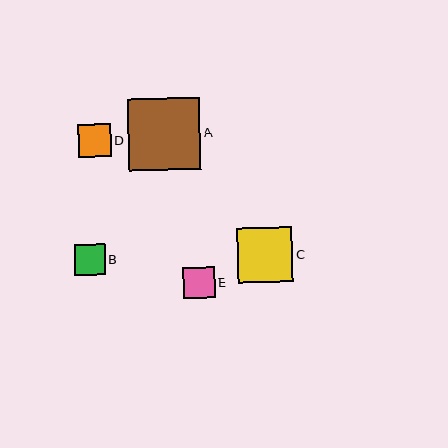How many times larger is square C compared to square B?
Square C is approximately 1.8 times the size of square B.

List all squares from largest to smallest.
From largest to smallest: A, C, D, E, B.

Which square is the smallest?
Square B is the smallest with a size of approximately 31 pixels.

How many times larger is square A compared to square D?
Square A is approximately 2.2 times the size of square D.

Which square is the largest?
Square A is the largest with a size of approximately 72 pixels.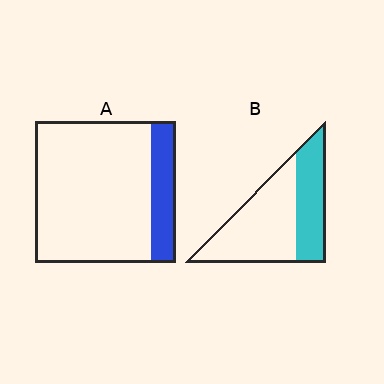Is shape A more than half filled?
No.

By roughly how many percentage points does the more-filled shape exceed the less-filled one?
By roughly 20 percentage points (B over A).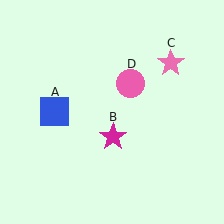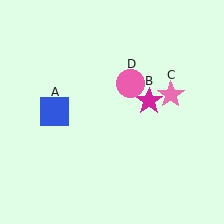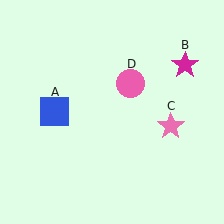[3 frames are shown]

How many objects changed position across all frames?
2 objects changed position: magenta star (object B), pink star (object C).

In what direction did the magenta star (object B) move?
The magenta star (object B) moved up and to the right.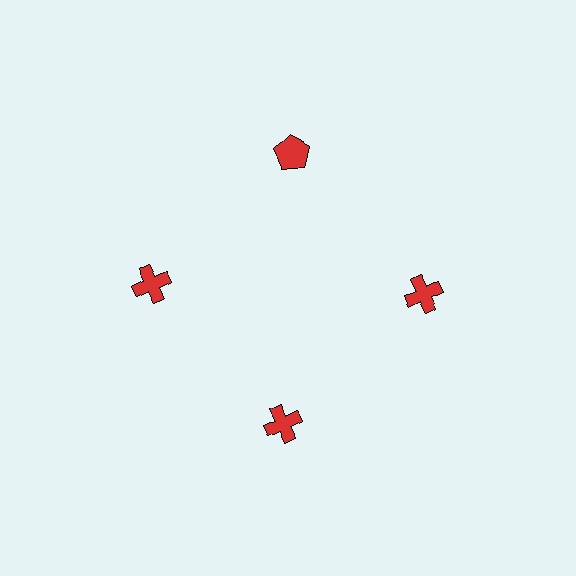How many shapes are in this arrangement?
There are 4 shapes arranged in a ring pattern.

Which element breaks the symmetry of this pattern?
The red pentagon at roughly the 12 o'clock position breaks the symmetry. All other shapes are red crosses.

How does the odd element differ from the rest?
It has a different shape: pentagon instead of cross.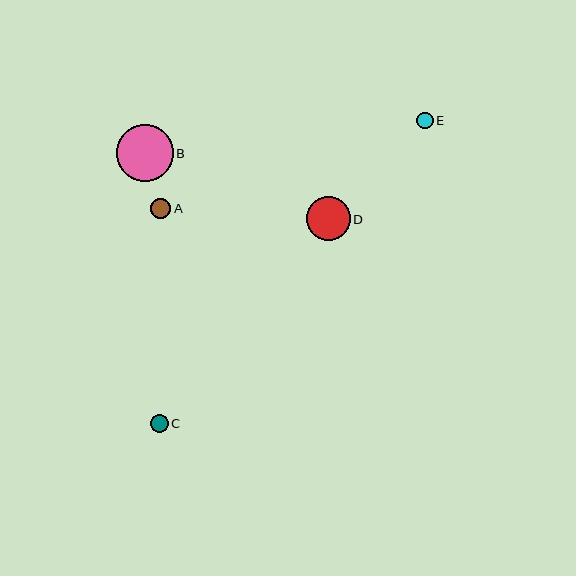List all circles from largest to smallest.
From largest to smallest: B, D, A, C, E.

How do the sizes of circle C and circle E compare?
Circle C and circle E are approximately the same size.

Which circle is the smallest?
Circle E is the smallest with a size of approximately 17 pixels.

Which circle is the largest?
Circle B is the largest with a size of approximately 57 pixels.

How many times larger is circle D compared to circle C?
Circle D is approximately 2.5 times the size of circle C.